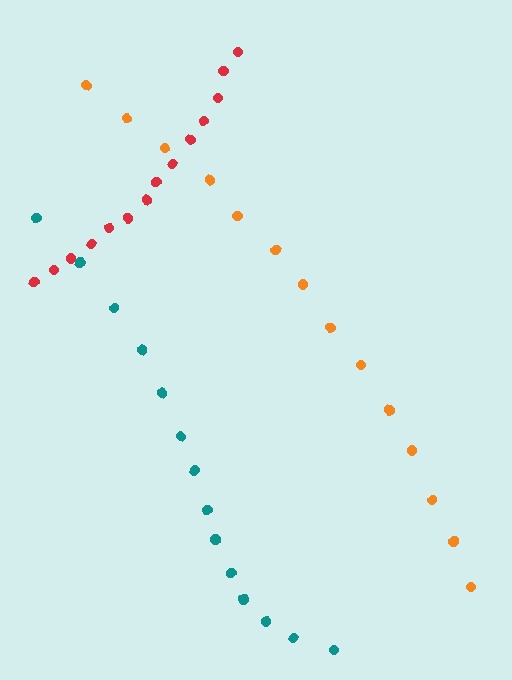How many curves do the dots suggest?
There are 3 distinct paths.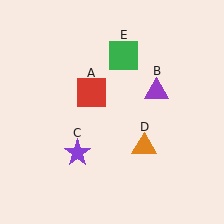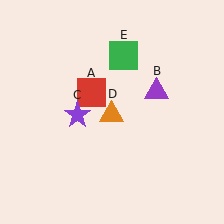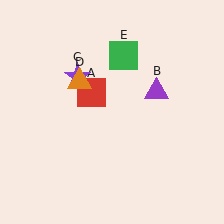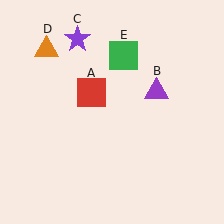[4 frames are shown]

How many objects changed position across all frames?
2 objects changed position: purple star (object C), orange triangle (object D).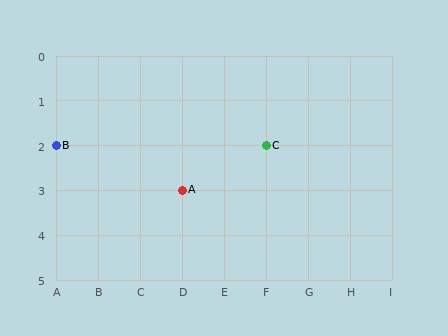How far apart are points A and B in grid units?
Points A and B are 3 columns and 1 row apart (about 3.2 grid units diagonally).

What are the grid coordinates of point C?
Point C is at grid coordinates (F, 2).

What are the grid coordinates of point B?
Point B is at grid coordinates (A, 2).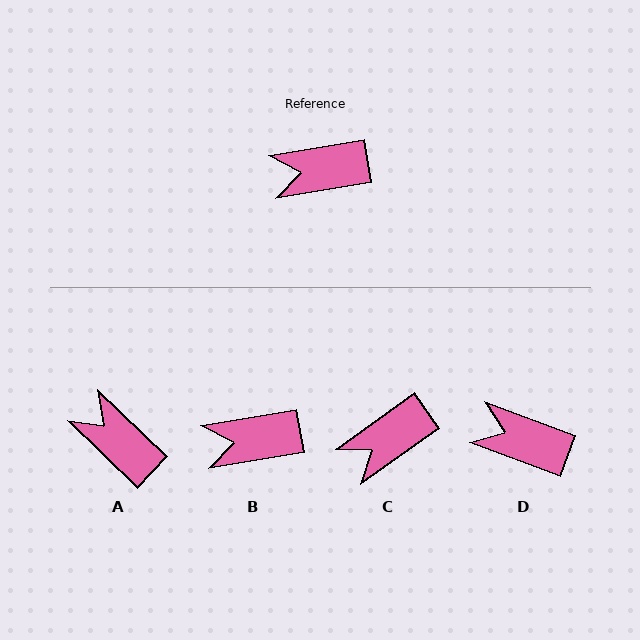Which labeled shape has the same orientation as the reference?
B.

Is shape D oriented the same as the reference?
No, it is off by about 30 degrees.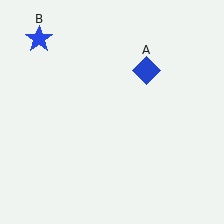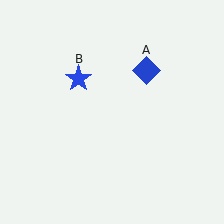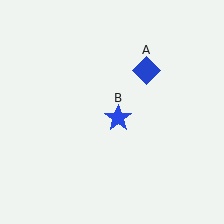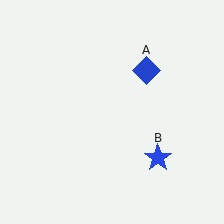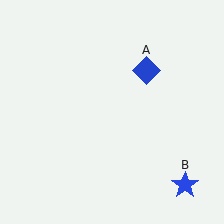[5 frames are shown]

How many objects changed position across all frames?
1 object changed position: blue star (object B).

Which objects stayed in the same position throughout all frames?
Blue diamond (object A) remained stationary.